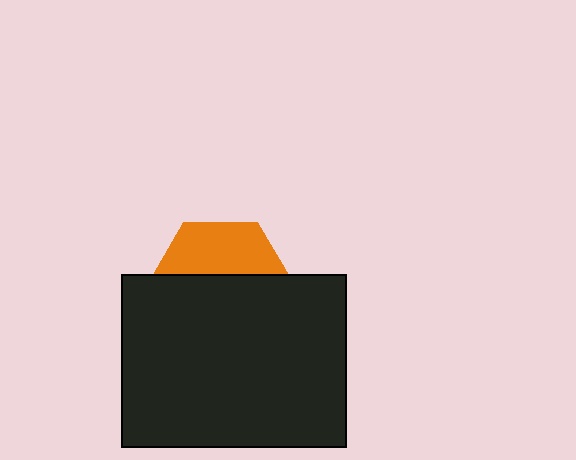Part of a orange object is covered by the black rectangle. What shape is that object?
It is a hexagon.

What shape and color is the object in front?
The object in front is a black rectangle.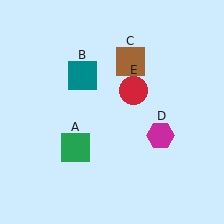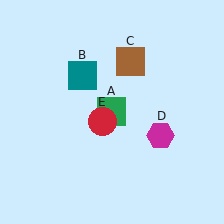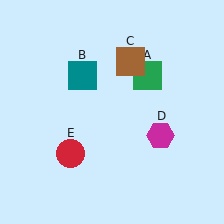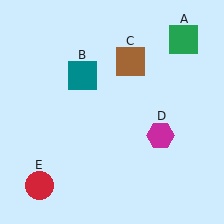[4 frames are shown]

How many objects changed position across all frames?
2 objects changed position: green square (object A), red circle (object E).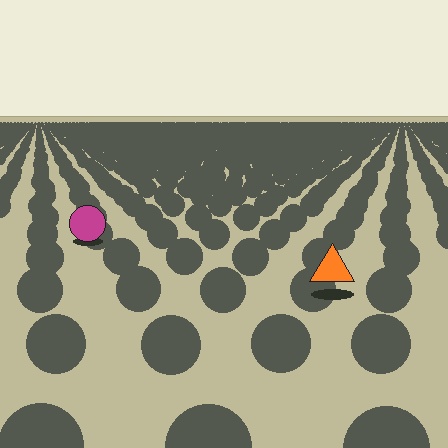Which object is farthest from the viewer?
The magenta circle is farthest from the viewer. It appears smaller and the ground texture around it is denser.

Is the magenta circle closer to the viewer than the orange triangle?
No. The orange triangle is closer — you can tell from the texture gradient: the ground texture is coarser near it.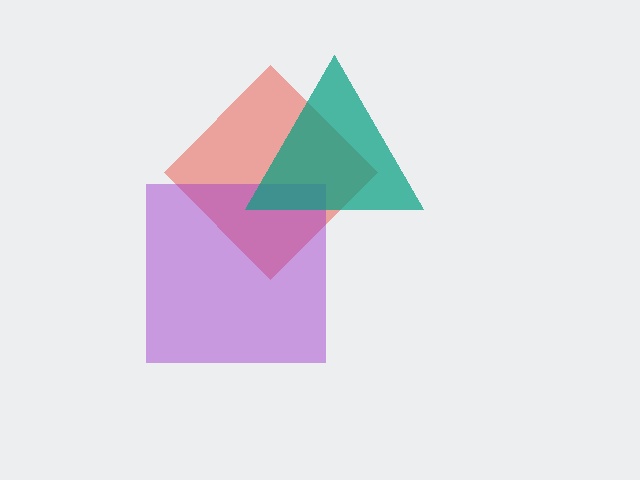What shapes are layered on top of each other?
The layered shapes are: a red diamond, a purple square, a teal triangle.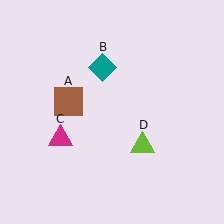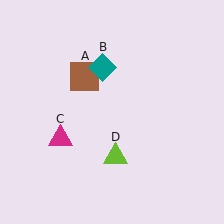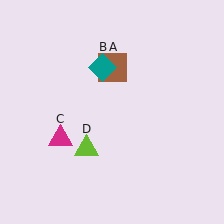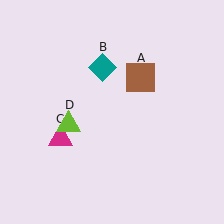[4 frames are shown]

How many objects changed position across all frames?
2 objects changed position: brown square (object A), lime triangle (object D).